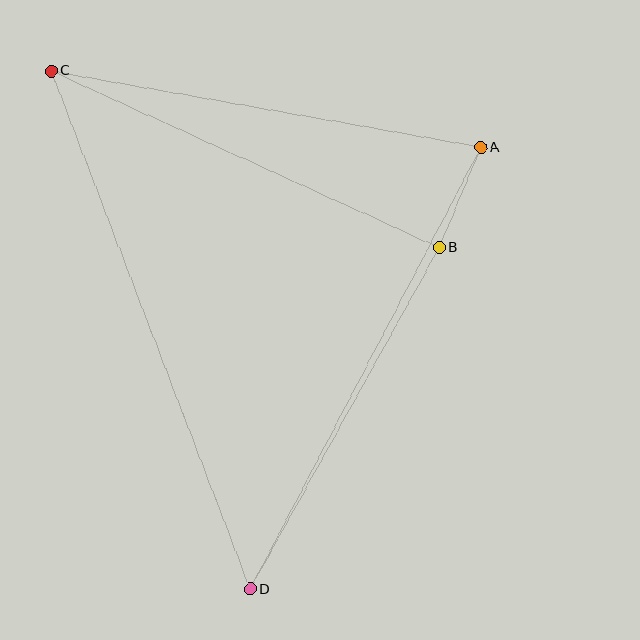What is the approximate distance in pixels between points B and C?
The distance between B and C is approximately 426 pixels.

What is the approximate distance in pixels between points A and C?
The distance between A and C is approximately 436 pixels.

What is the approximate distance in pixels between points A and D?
The distance between A and D is approximately 498 pixels.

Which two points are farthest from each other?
Points C and D are farthest from each other.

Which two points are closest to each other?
Points A and B are closest to each other.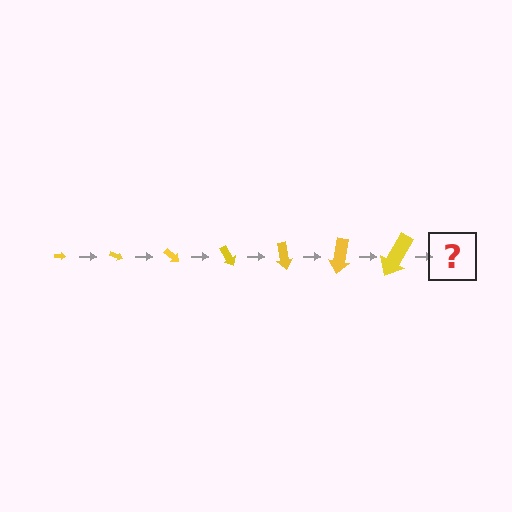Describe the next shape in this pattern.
It should be an arrow, larger than the previous one and rotated 140 degrees from the start.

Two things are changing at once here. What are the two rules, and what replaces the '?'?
The two rules are that the arrow grows larger each step and it rotates 20 degrees each step. The '?' should be an arrow, larger than the previous one and rotated 140 degrees from the start.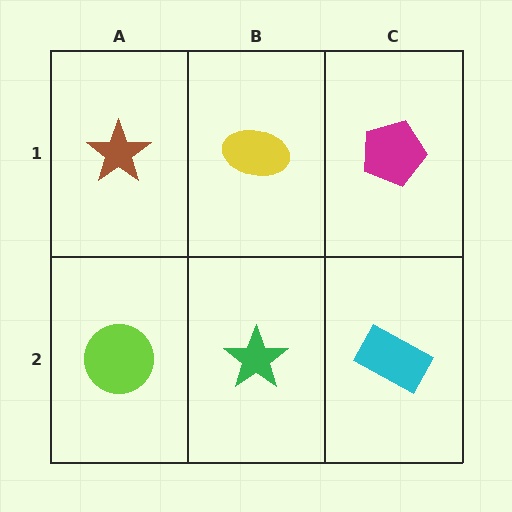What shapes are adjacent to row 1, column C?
A cyan rectangle (row 2, column C), a yellow ellipse (row 1, column B).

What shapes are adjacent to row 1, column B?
A green star (row 2, column B), a brown star (row 1, column A), a magenta pentagon (row 1, column C).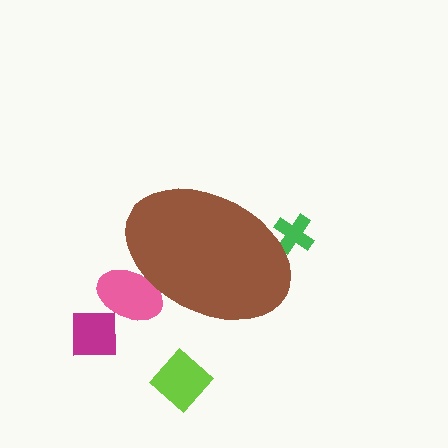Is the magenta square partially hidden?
No, the magenta square is fully visible.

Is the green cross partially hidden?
Yes, the green cross is partially hidden behind the brown ellipse.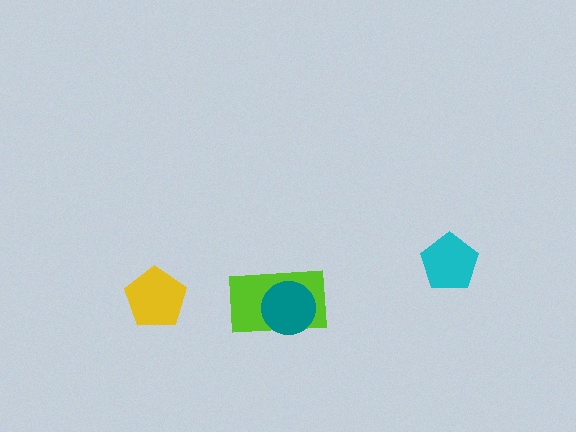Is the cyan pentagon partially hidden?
No, no other shape covers it.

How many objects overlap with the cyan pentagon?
0 objects overlap with the cyan pentagon.